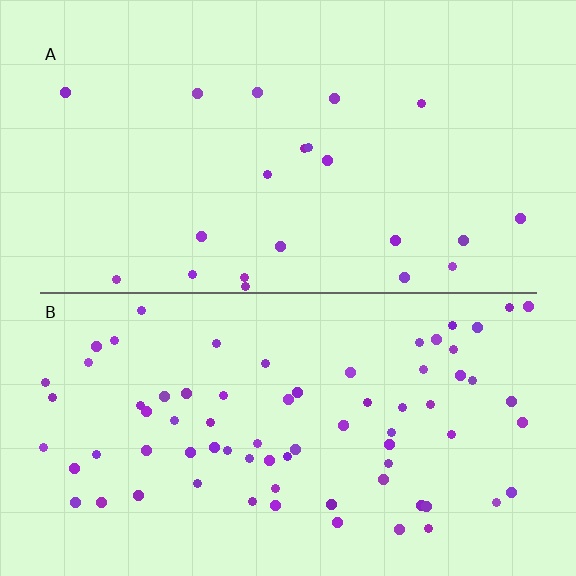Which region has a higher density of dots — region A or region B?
B (the bottom).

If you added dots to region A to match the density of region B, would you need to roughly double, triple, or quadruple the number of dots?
Approximately triple.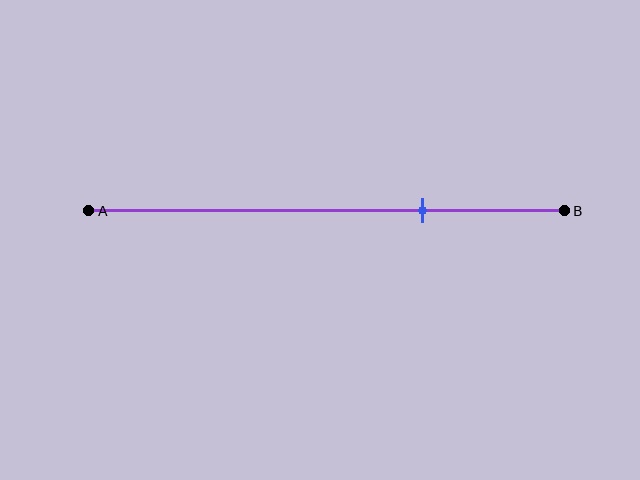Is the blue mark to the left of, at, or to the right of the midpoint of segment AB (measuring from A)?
The blue mark is to the right of the midpoint of segment AB.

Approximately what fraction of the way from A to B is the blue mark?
The blue mark is approximately 70% of the way from A to B.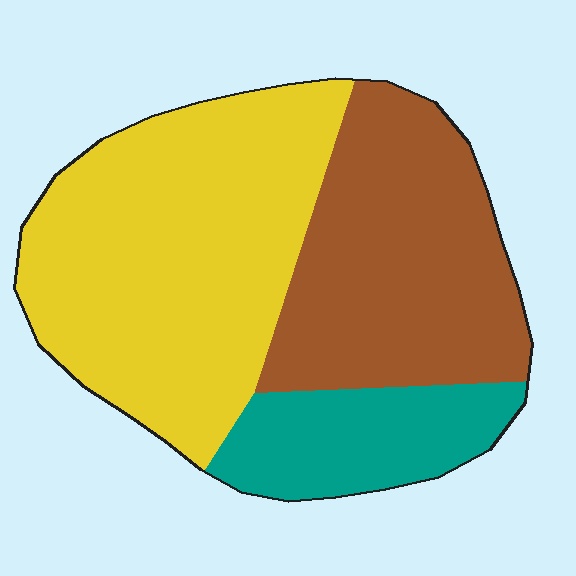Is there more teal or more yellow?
Yellow.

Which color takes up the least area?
Teal, at roughly 15%.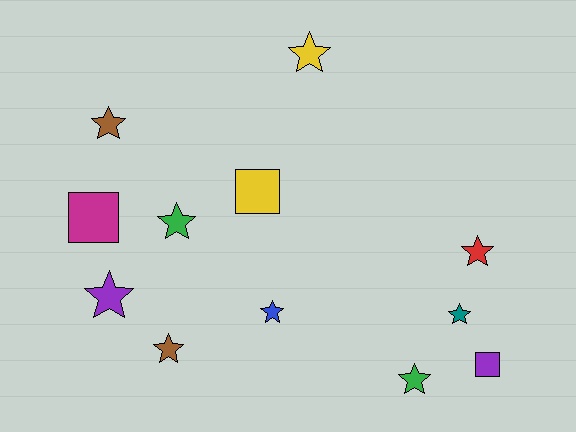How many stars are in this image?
There are 9 stars.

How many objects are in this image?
There are 12 objects.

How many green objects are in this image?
There are 2 green objects.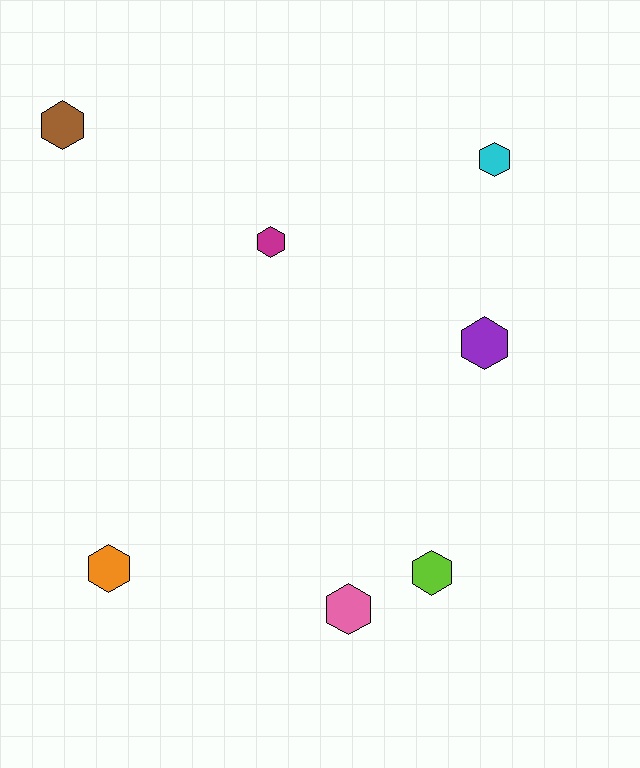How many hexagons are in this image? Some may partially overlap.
There are 7 hexagons.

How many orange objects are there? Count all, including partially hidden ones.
There is 1 orange object.